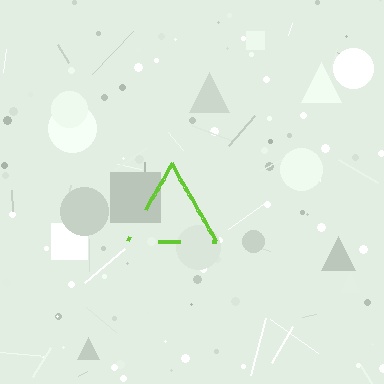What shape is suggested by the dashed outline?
The dashed outline suggests a triangle.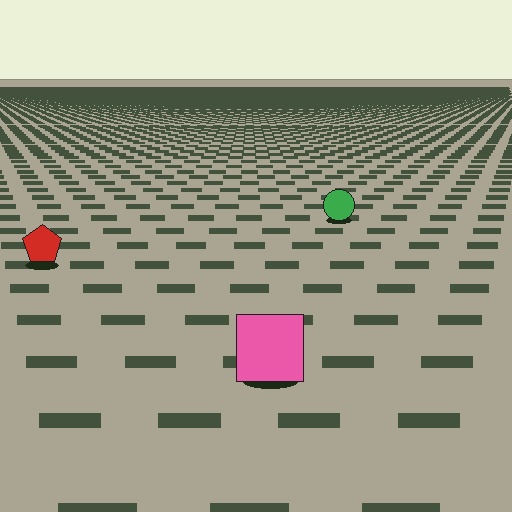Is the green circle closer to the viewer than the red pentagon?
No. The red pentagon is closer — you can tell from the texture gradient: the ground texture is coarser near it.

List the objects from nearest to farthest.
From nearest to farthest: the pink square, the red pentagon, the green circle.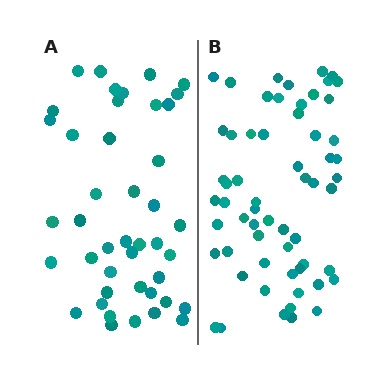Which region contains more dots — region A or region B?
Region B (the right region) has more dots.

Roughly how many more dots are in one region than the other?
Region B has approximately 15 more dots than region A.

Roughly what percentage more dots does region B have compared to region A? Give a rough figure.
About 40% more.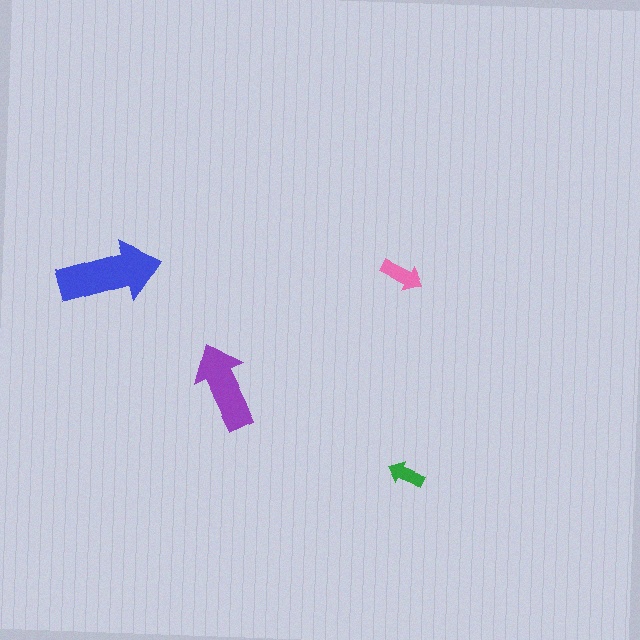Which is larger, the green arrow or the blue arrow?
The blue one.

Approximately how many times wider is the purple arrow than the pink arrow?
About 2 times wider.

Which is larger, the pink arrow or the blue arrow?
The blue one.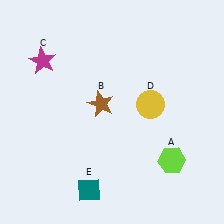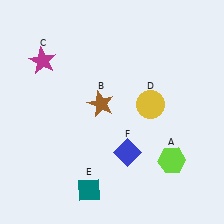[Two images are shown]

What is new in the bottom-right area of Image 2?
A blue diamond (F) was added in the bottom-right area of Image 2.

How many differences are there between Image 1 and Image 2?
There is 1 difference between the two images.